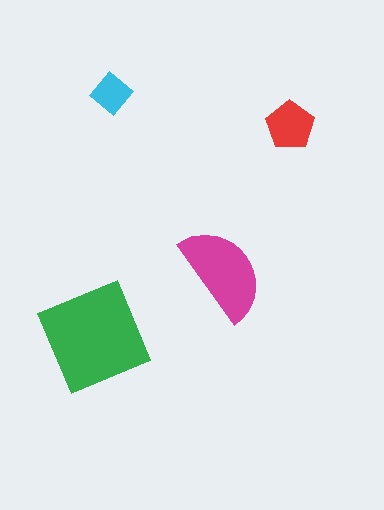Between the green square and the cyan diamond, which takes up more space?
The green square.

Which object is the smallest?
The cyan diamond.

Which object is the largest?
The green square.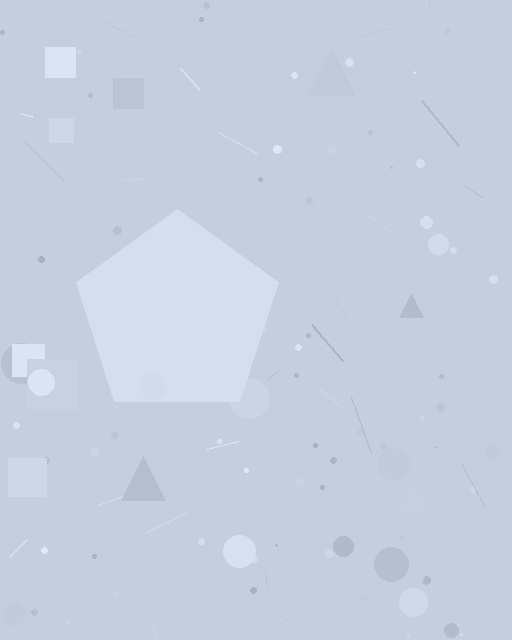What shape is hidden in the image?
A pentagon is hidden in the image.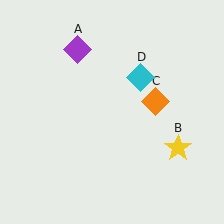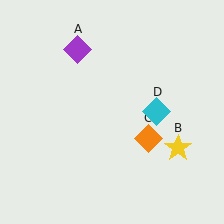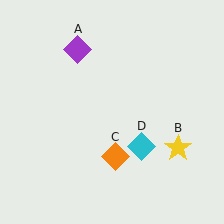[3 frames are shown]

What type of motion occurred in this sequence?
The orange diamond (object C), cyan diamond (object D) rotated clockwise around the center of the scene.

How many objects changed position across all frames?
2 objects changed position: orange diamond (object C), cyan diamond (object D).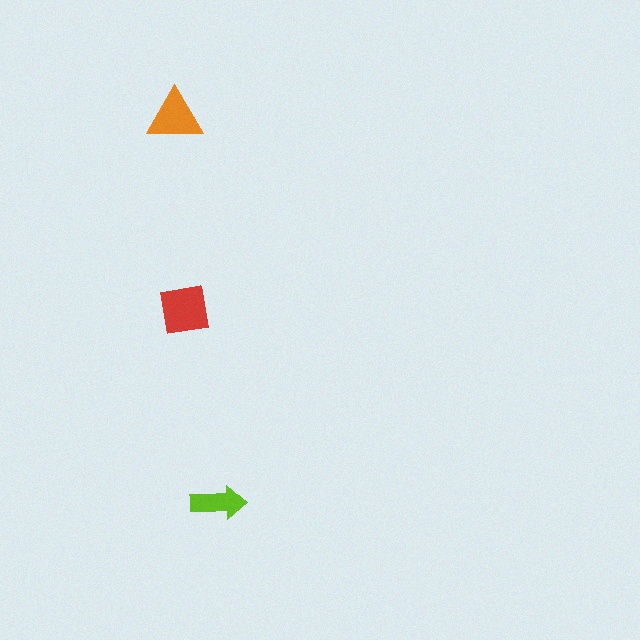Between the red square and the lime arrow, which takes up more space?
The red square.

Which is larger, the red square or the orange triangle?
The red square.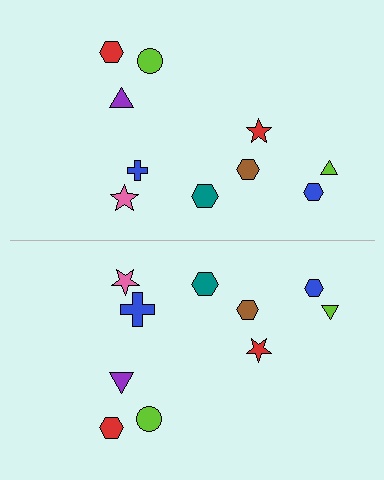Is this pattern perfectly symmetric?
No, the pattern is not perfectly symmetric. The blue cross on the bottom side has a different size than its mirror counterpart.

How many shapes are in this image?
There are 20 shapes in this image.